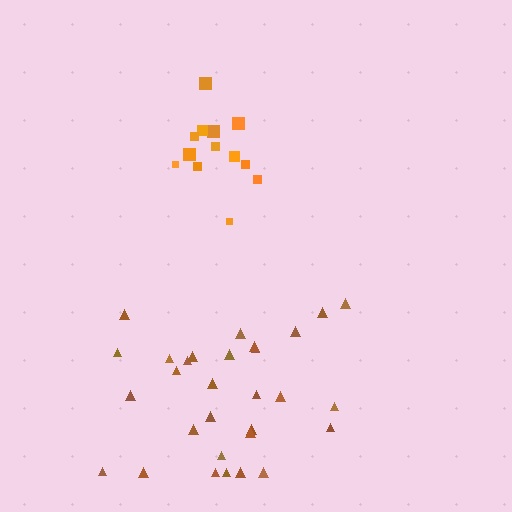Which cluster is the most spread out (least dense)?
Brown.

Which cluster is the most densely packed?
Orange.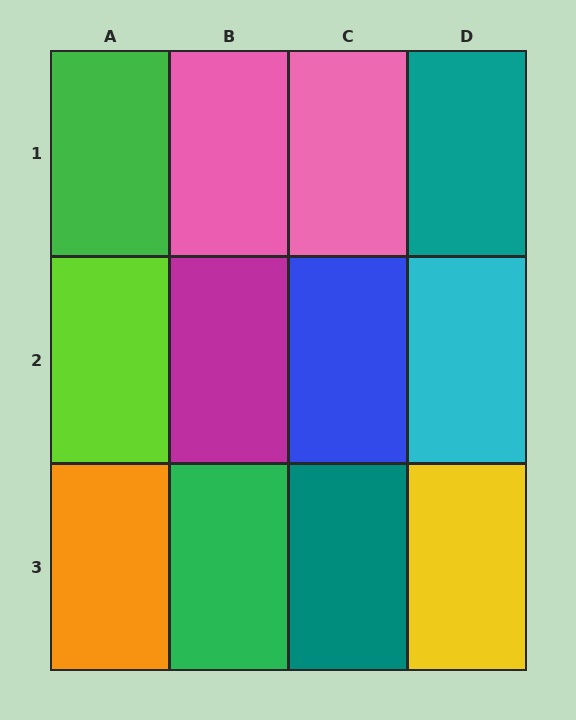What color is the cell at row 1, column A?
Green.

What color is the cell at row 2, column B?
Magenta.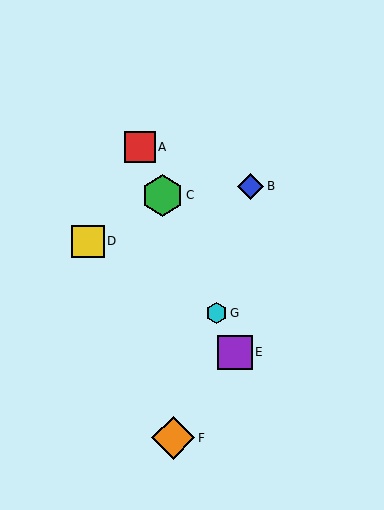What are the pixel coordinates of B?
Object B is at (251, 186).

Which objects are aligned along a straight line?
Objects A, C, E, G are aligned along a straight line.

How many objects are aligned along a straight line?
4 objects (A, C, E, G) are aligned along a straight line.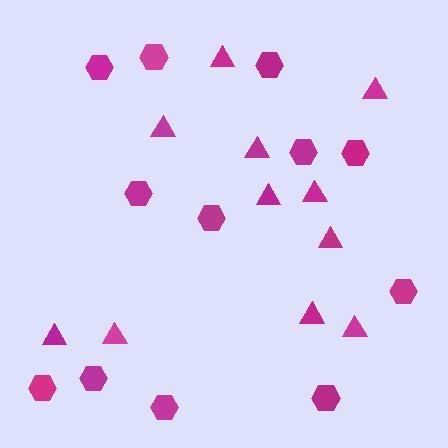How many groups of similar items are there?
There are 2 groups: one group of triangles (11) and one group of hexagons (12).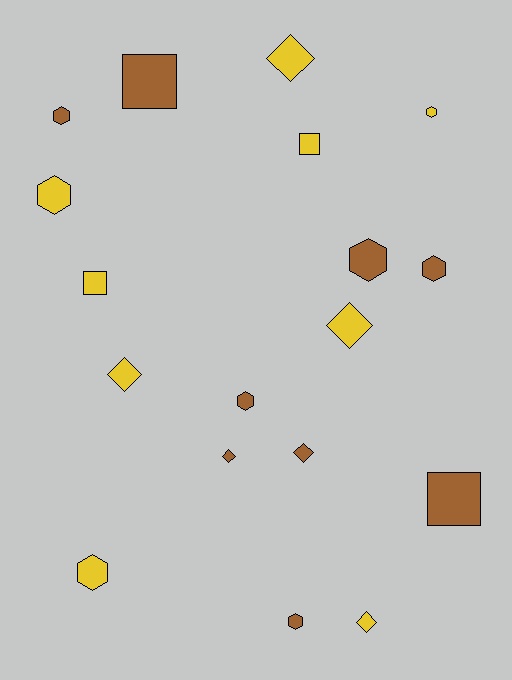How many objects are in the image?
There are 18 objects.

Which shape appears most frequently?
Hexagon, with 8 objects.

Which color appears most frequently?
Brown, with 9 objects.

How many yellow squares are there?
There are 2 yellow squares.